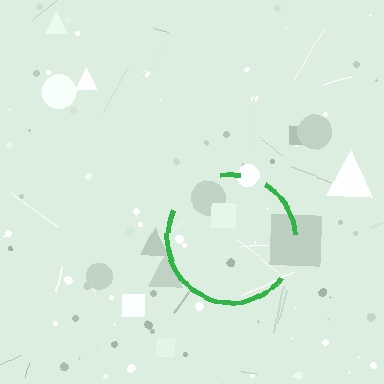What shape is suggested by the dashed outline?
The dashed outline suggests a circle.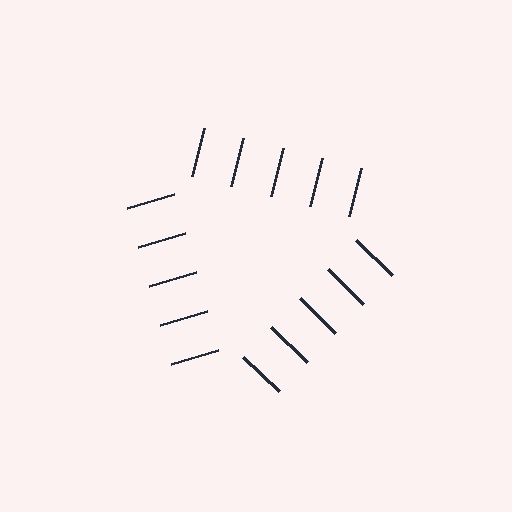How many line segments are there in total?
15 — 5 along each of the 3 edges.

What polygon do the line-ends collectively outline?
An illusory triangle — the line segments terminate on its edges but no continuous stroke is drawn.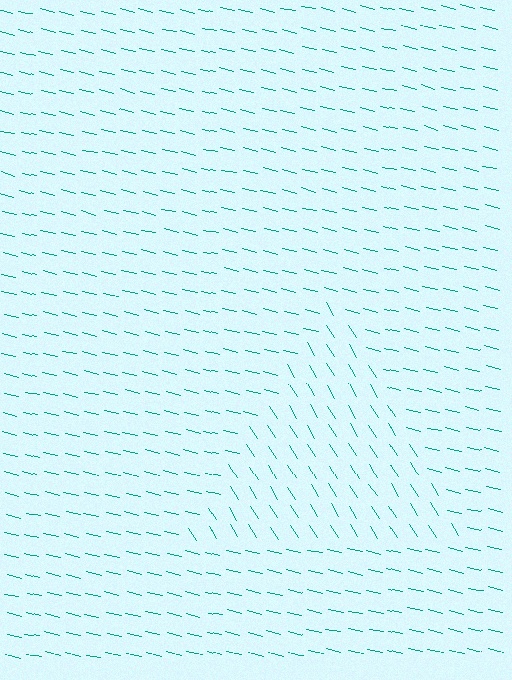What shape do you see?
I see a triangle.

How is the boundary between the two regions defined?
The boundary is defined purely by a change in line orientation (approximately 45 degrees difference). All lines are the same color and thickness.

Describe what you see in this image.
The image is filled with small teal line segments. A triangle region in the image has lines oriented differently from the surrounding lines, creating a visible texture boundary.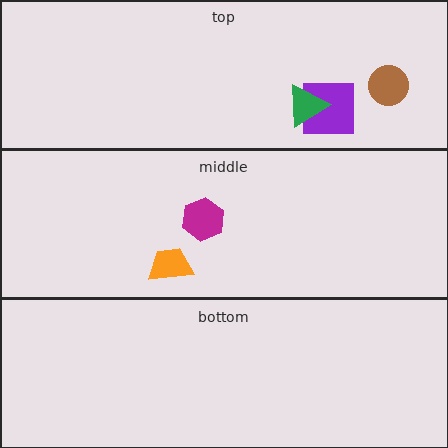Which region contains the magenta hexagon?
The middle region.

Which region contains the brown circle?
The top region.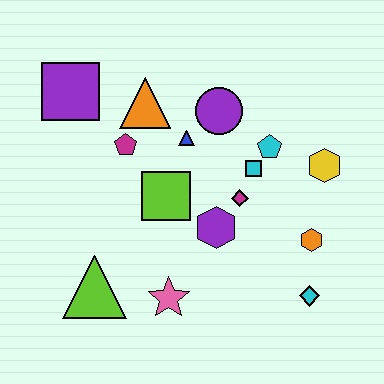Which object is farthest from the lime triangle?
The yellow hexagon is farthest from the lime triangle.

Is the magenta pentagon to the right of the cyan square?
No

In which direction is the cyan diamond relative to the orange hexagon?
The cyan diamond is below the orange hexagon.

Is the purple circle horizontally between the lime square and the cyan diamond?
Yes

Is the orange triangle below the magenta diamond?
No